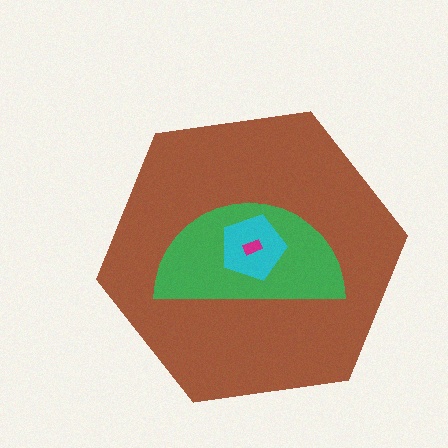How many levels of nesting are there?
4.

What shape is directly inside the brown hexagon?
The green semicircle.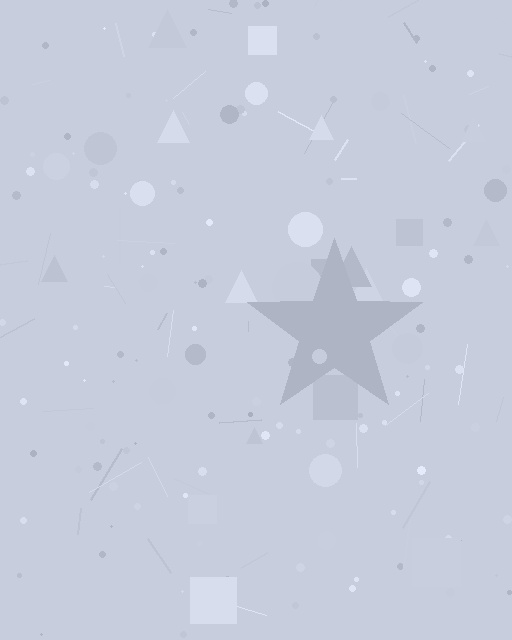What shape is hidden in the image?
A star is hidden in the image.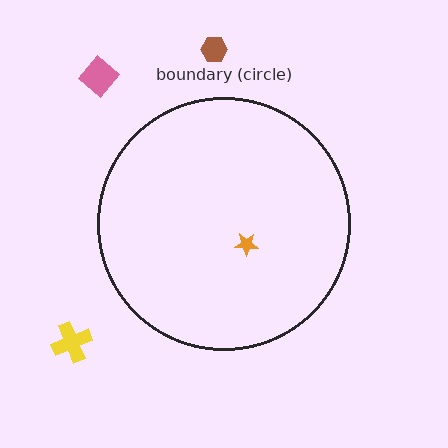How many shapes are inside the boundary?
1 inside, 3 outside.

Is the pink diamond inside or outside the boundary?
Outside.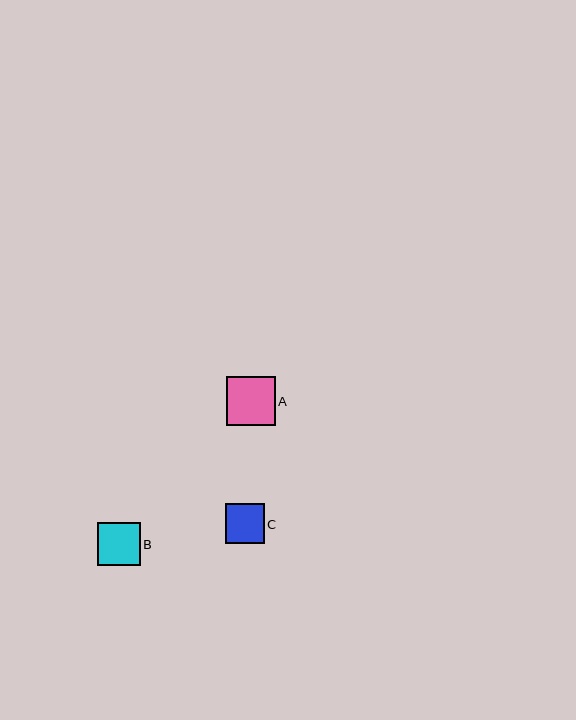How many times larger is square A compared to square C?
Square A is approximately 1.2 times the size of square C.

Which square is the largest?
Square A is the largest with a size of approximately 49 pixels.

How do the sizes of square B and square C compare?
Square B and square C are approximately the same size.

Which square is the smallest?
Square C is the smallest with a size of approximately 39 pixels.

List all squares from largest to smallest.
From largest to smallest: A, B, C.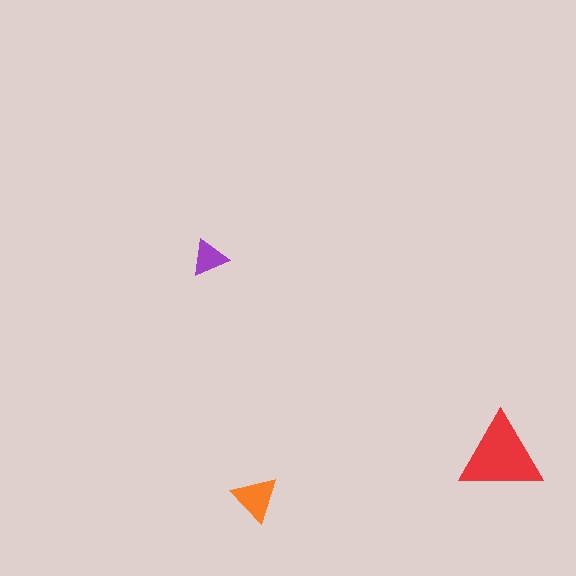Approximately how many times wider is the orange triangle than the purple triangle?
About 1.5 times wider.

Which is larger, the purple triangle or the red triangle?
The red one.